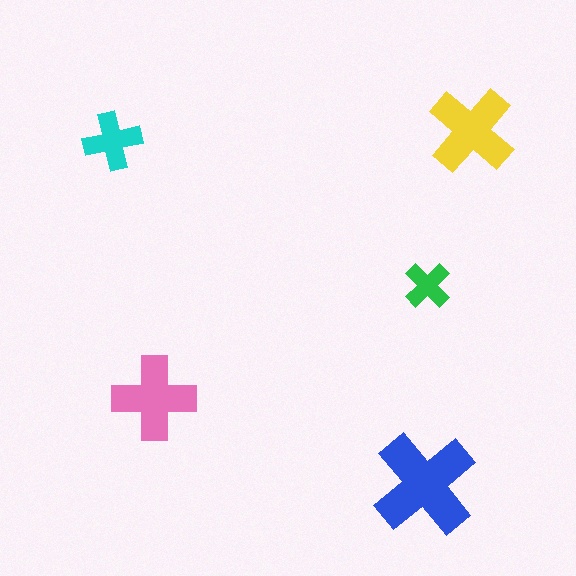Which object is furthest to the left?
The cyan cross is leftmost.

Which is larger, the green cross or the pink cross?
The pink one.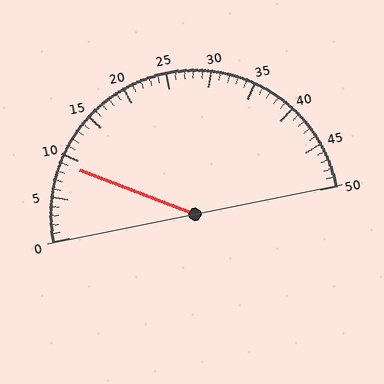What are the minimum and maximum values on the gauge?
The gauge ranges from 0 to 50.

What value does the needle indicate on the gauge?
The needle indicates approximately 9.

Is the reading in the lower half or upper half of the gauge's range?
The reading is in the lower half of the range (0 to 50).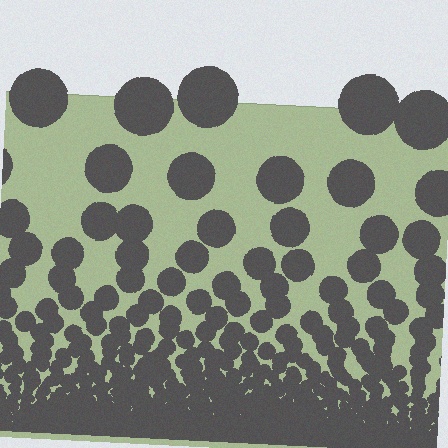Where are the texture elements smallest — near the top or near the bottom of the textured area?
Near the bottom.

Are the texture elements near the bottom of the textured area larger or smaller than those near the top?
Smaller. The gradient is inverted — elements near the bottom are smaller and denser.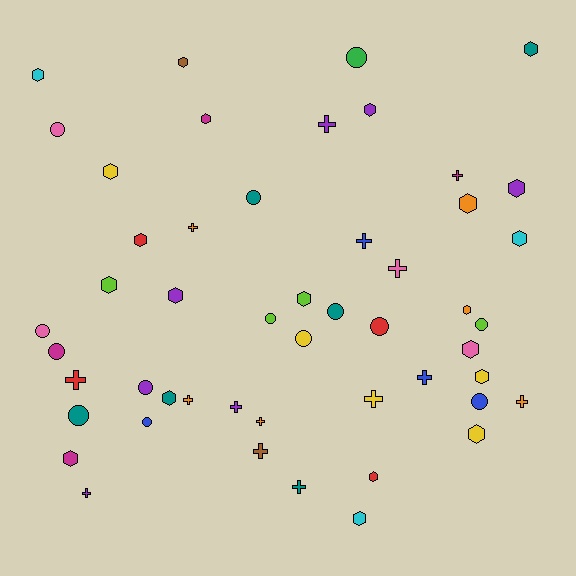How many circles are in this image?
There are 14 circles.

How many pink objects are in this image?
There are 4 pink objects.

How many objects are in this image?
There are 50 objects.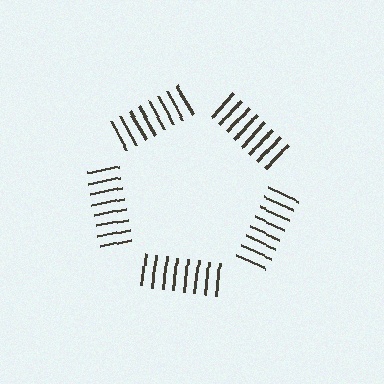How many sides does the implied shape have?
5 sides — the line-ends trace a pentagon.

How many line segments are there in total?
40 — 8 along each of the 5 edges.